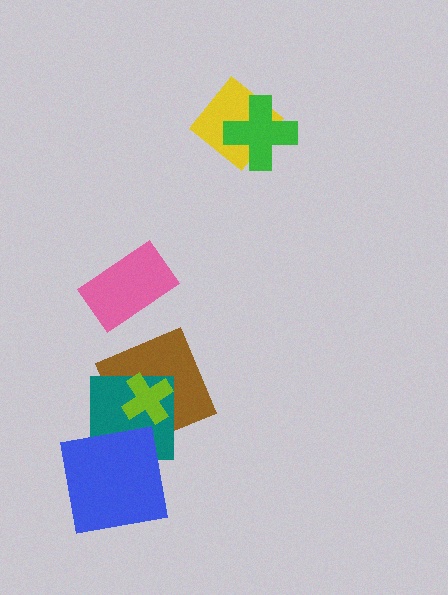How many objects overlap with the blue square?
1 object overlaps with the blue square.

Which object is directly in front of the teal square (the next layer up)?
The lime cross is directly in front of the teal square.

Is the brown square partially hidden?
Yes, it is partially covered by another shape.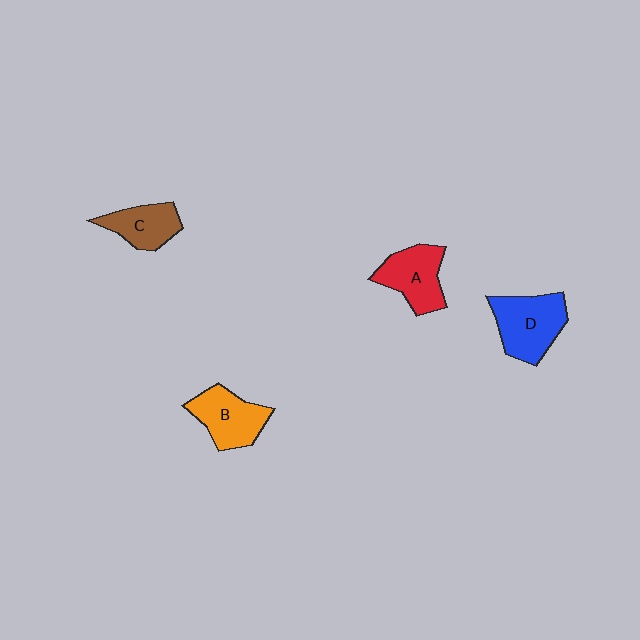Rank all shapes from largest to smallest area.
From largest to smallest: D (blue), B (orange), A (red), C (brown).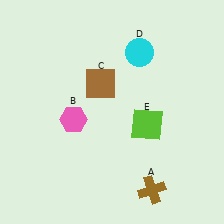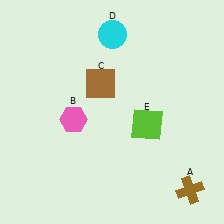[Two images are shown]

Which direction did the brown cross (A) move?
The brown cross (A) moved right.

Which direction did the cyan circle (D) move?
The cyan circle (D) moved left.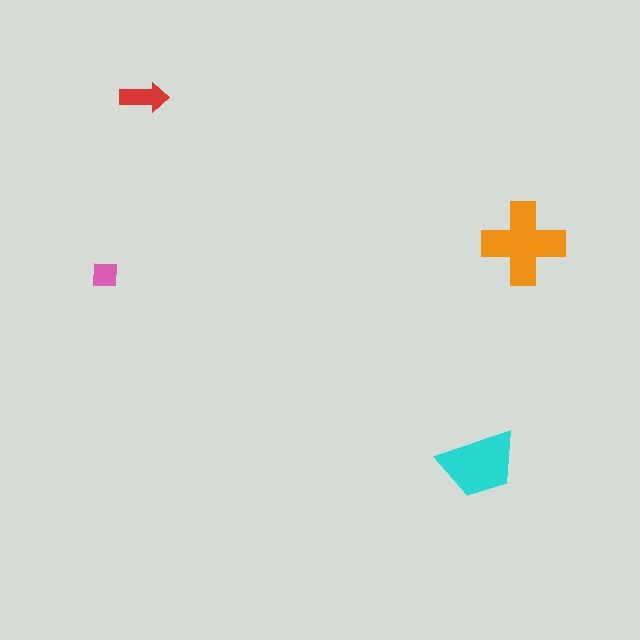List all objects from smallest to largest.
The pink square, the red arrow, the cyan trapezoid, the orange cross.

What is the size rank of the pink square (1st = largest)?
4th.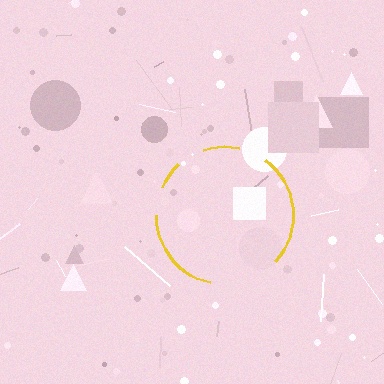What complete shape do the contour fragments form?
The contour fragments form a circle.